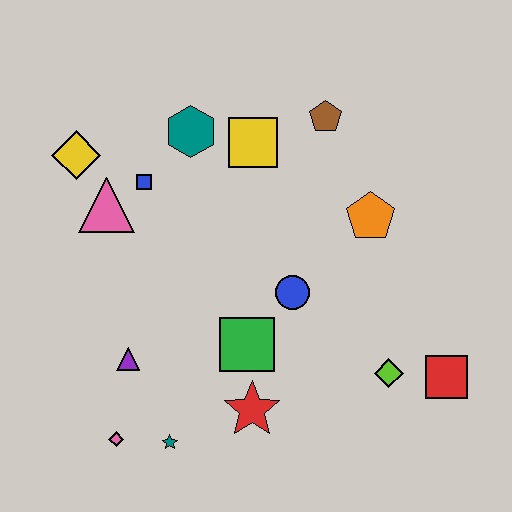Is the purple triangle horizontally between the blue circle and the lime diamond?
No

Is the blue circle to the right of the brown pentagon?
No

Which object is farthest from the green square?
The yellow diamond is farthest from the green square.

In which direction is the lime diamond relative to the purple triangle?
The lime diamond is to the right of the purple triangle.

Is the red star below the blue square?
Yes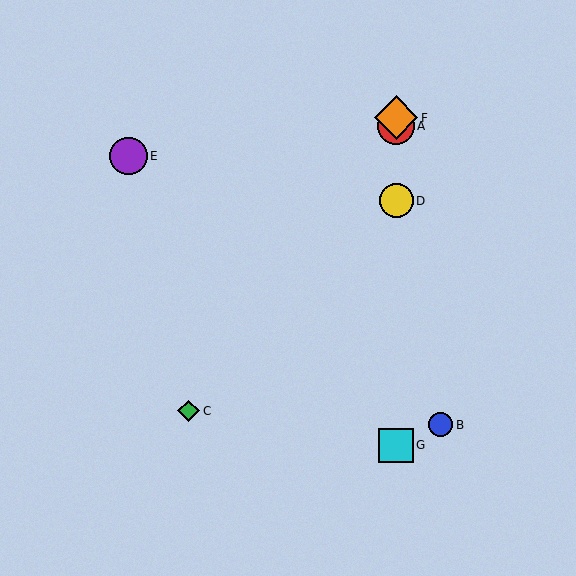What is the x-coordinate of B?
Object B is at x≈440.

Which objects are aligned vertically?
Objects A, D, F, G are aligned vertically.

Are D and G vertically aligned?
Yes, both are at x≈396.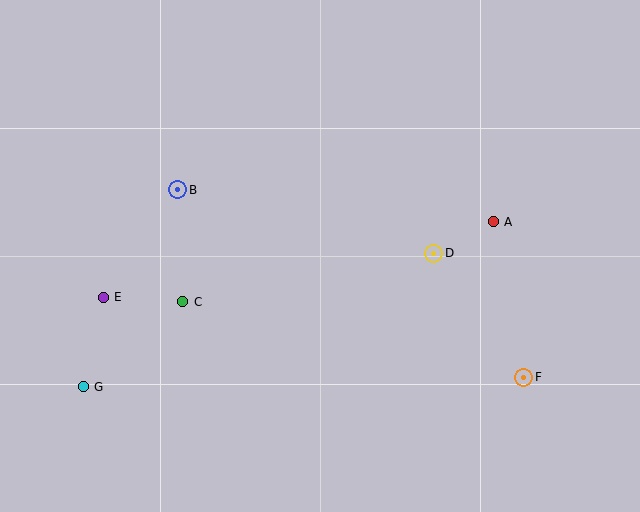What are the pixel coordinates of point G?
Point G is at (83, 387).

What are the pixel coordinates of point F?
Point F is at (524, 377).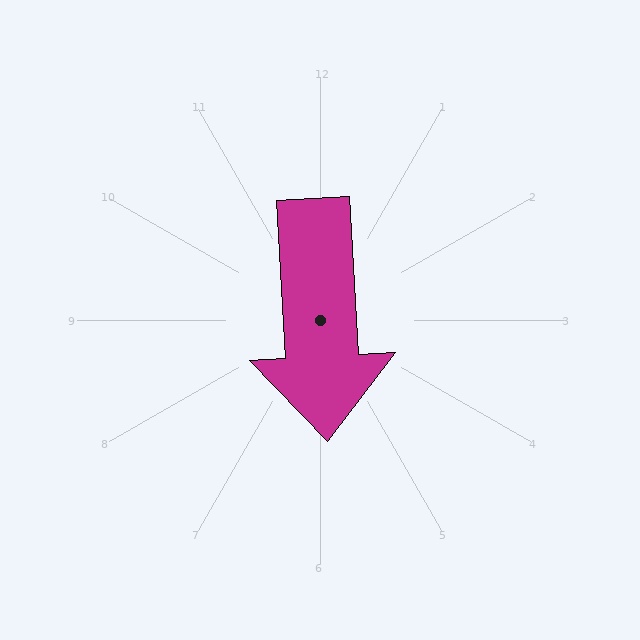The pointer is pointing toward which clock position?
Roughly 6 o'clock.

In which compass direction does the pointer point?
South.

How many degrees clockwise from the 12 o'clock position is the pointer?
Approximately 177 degrees.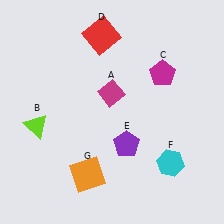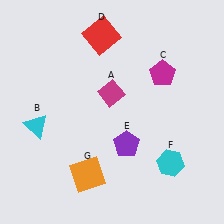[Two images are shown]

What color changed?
The triangle (B) changed from lime in Image 1 to cyan in Image 2.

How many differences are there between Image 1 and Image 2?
There is 1 difference between the two images.